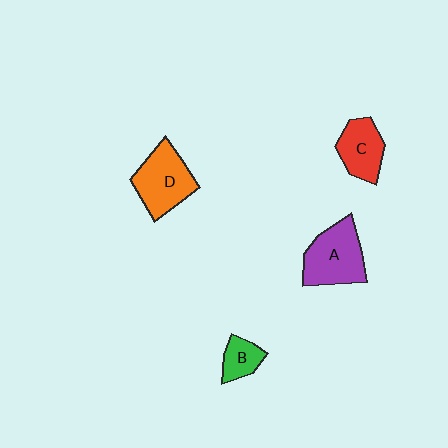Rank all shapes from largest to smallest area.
From largest to smallest: A (purple), D (orange), C (red), B (green).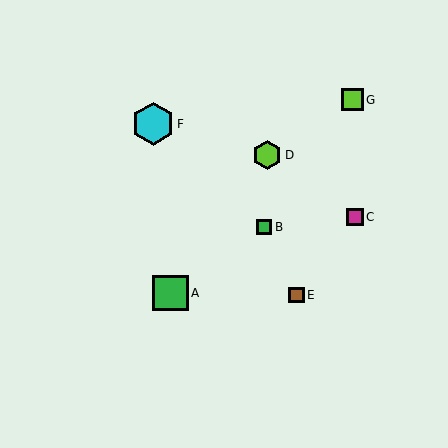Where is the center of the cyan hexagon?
The center of the cyan hexagon is at (153, 124).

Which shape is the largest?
The cyan hexagon (labeled F) is the largest.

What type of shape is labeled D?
Shape D is a lime hexagon.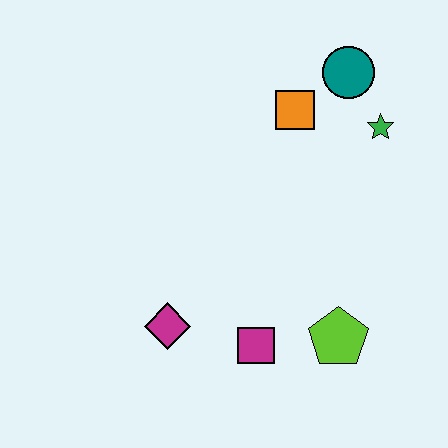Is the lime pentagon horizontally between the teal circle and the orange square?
Yes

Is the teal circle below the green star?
No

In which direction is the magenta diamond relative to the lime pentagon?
The magenta diamond is to the left of the lime pentagon.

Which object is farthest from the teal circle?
The magenta diamond is farthest from the teal circle.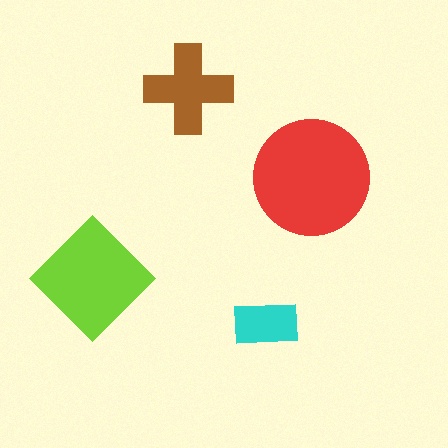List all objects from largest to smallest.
The red circle, the lime diamond, the brown cross, the cyan rectangle.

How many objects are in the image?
There are 4 objects in the image.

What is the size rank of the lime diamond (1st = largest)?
2nd.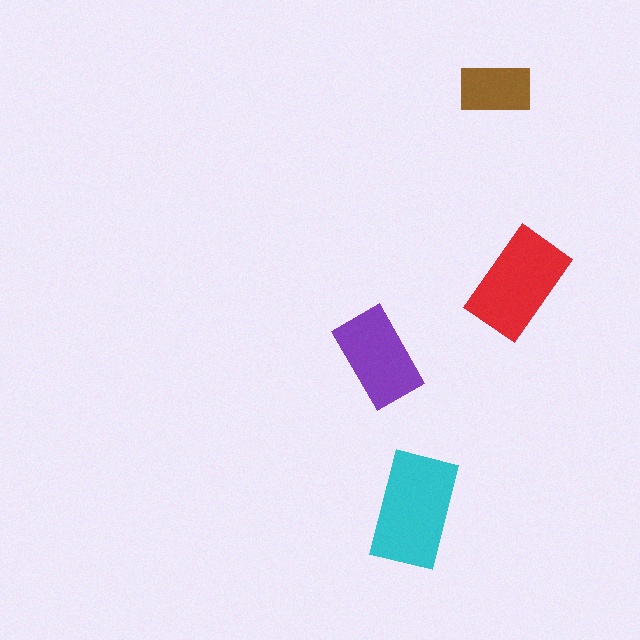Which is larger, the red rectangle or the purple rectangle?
The red one.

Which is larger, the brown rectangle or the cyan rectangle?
The cyan one.